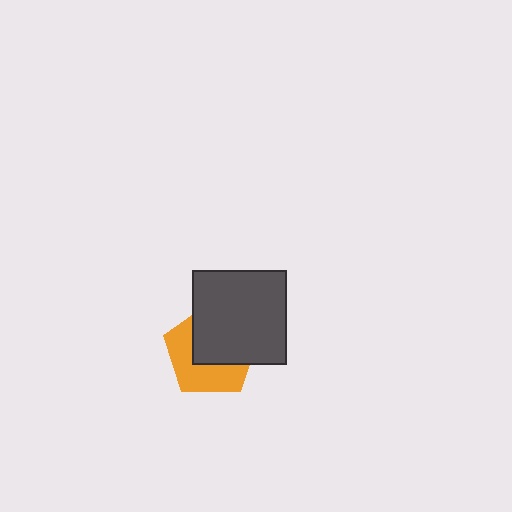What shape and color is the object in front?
The object in front is a dark gray square.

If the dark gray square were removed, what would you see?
You would see the complete orange pentagon.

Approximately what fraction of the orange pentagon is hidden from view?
Roughly 54% of the orange pentagon is hidden behind the dark gray square.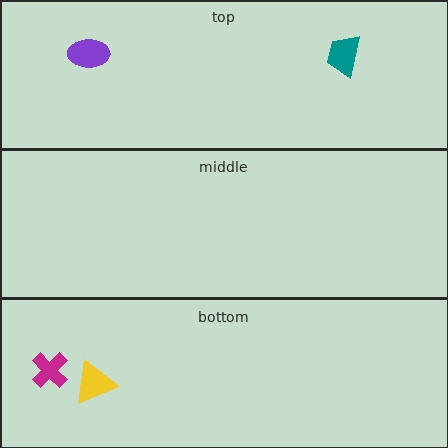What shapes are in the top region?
The purple ellipse, the teal trapezoid.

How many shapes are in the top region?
2.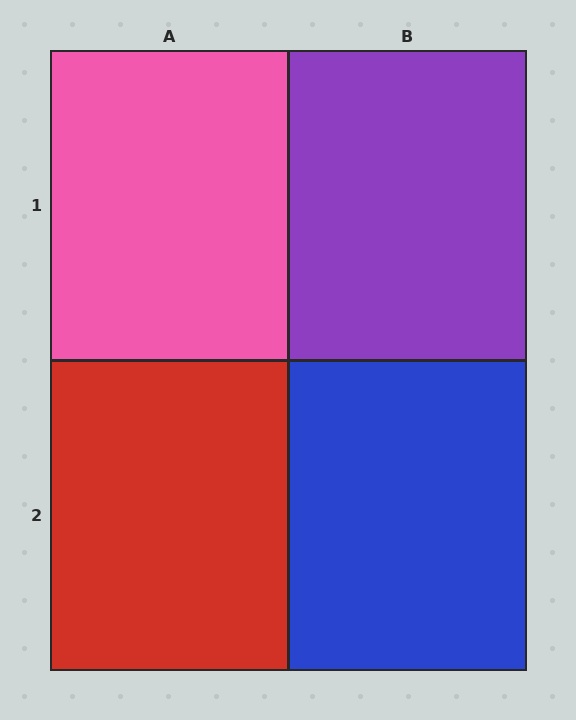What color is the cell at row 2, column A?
Red.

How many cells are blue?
1 cell is blue.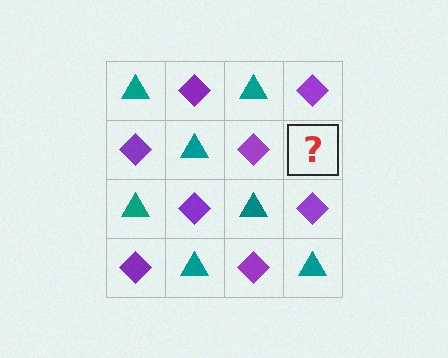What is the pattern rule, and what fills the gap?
The rule is that it alternates teal triangle and purple diamond in a checkerboard pattern. The gap should be filled with a teal triangle.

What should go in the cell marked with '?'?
The missing cell should contain a teal triangle.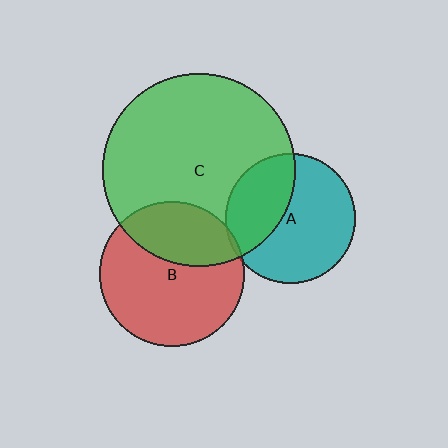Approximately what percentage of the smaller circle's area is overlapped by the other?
Approximately 35%.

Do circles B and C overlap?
Yes.